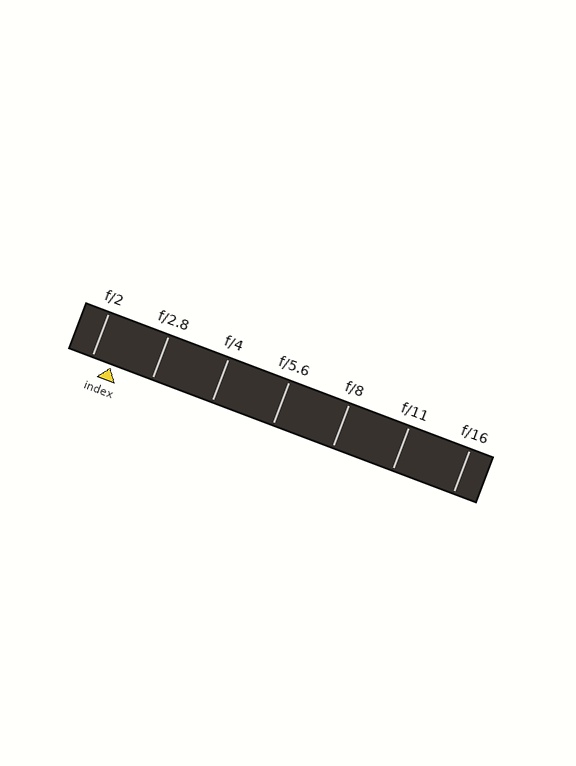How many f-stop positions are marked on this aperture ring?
There are 7 f-stop positions marked.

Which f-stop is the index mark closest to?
The index mark is closest to f/2.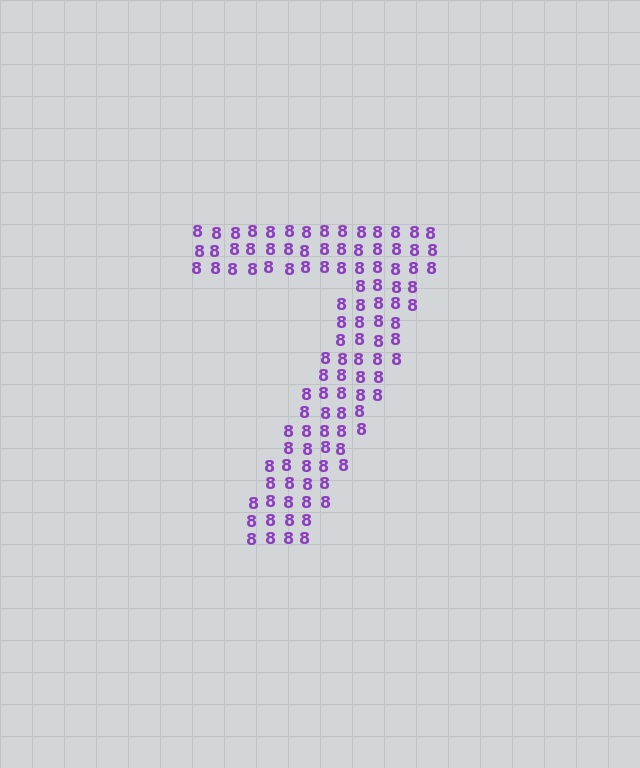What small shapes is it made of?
It is made of small digit 8's.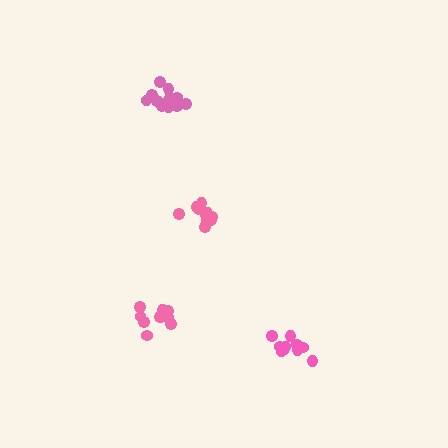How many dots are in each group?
Group 1: 10 dots, Group 2: 10 dots, Group 3: 11 dots, Group 4: 13 dots (44 total).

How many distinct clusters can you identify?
There are 4 distinct clusters.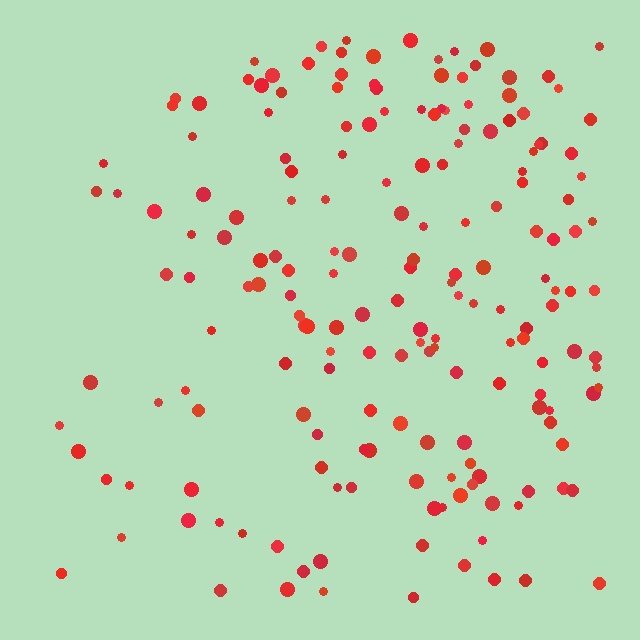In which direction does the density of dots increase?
From left to right, with the right side densest.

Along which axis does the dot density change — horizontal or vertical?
Horizontal.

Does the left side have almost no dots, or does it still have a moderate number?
Still a moderate number, just noticeably fewer than the right.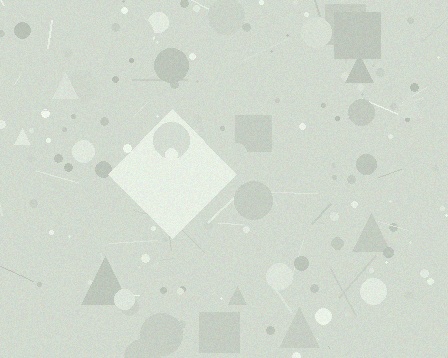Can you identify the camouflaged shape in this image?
The camouflaged shape is a diamond.